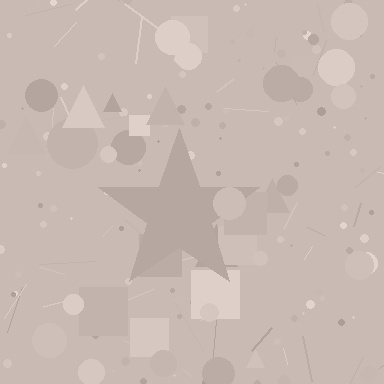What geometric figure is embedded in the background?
A star is embedded in the background.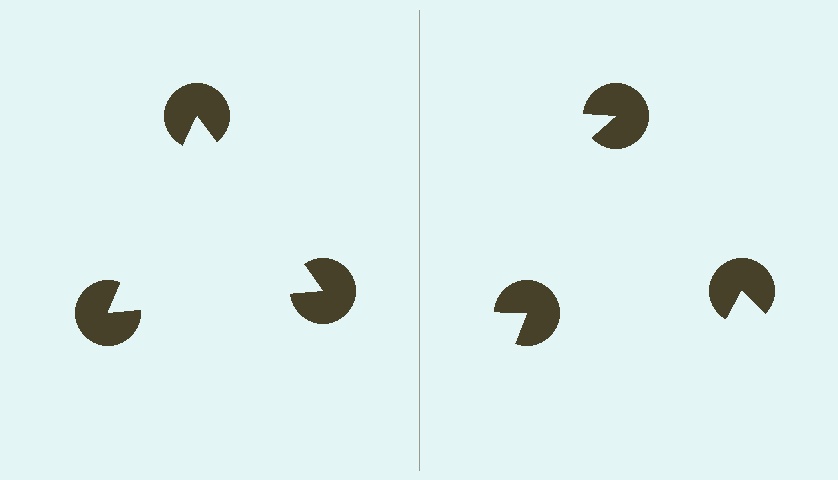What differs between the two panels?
The pac-man discs are positioned identically on both sides; only the wedge orientations differ. On the left they align to a triangle; on the right they are misaligned.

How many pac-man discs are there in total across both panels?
6 — 3 on each side.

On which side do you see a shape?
An illusory triangle appears on the left side. On the right side the wedge cuts are rotated, so no coherent shape forms.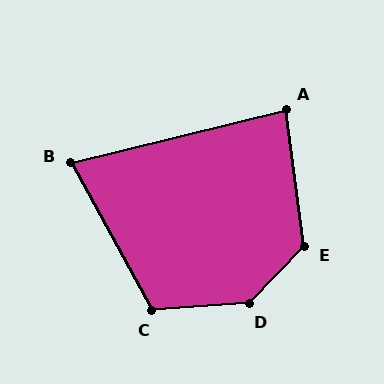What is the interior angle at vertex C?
Approximately 115 degrees (obtuse).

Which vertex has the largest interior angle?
D, at approximately 138 degrees.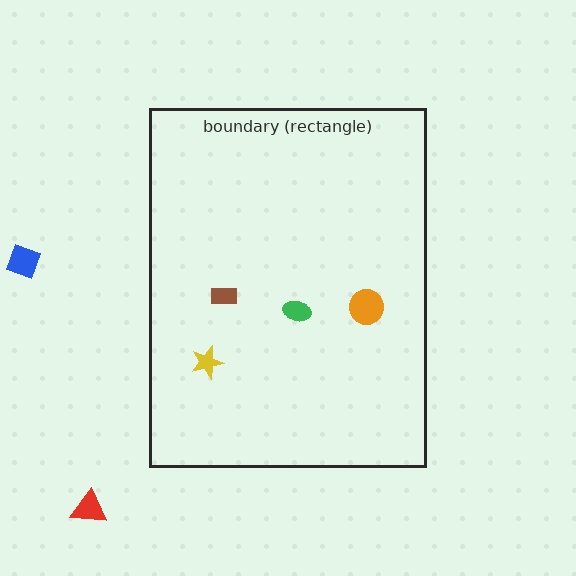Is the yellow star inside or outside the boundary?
Inside.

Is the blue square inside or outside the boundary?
Outside.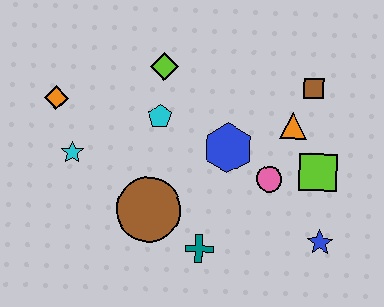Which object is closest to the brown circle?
The teal cross is closest to the brown circle.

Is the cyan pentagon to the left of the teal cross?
Yes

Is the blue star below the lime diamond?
Yes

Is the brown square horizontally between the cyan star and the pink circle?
No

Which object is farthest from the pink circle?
The orange diamond is farthest from the pink circle.